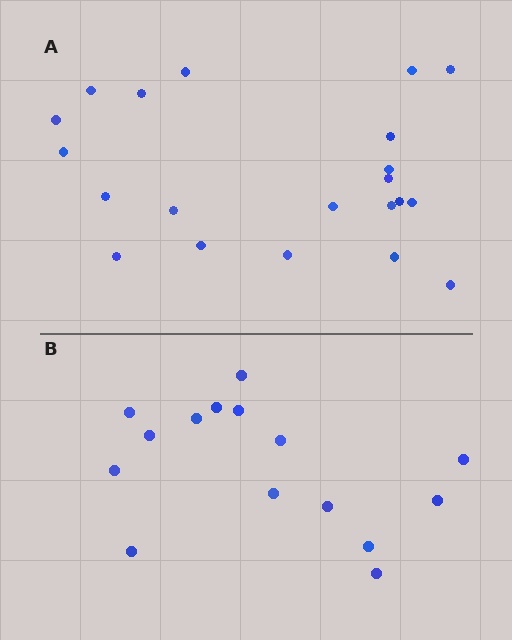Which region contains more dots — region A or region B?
Region A (the top region) has more dots.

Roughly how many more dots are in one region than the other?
Region A has about 6 more dots than region B.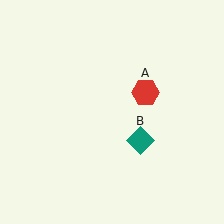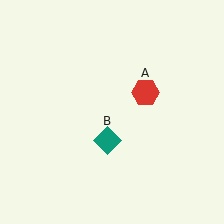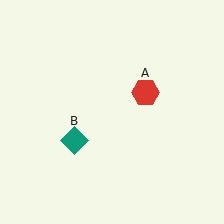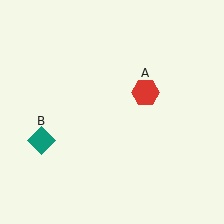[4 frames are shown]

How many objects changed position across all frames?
1 object changed position: teal diamond (object B).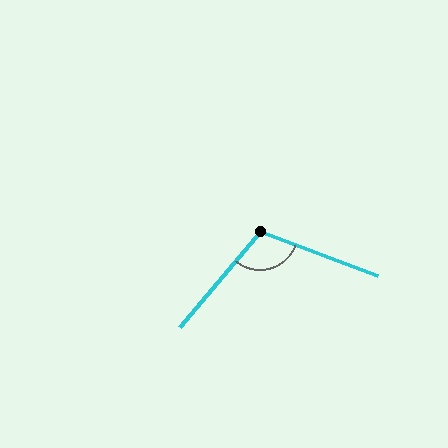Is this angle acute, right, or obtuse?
It is obtuse.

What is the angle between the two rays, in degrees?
Approximately 109 degrees.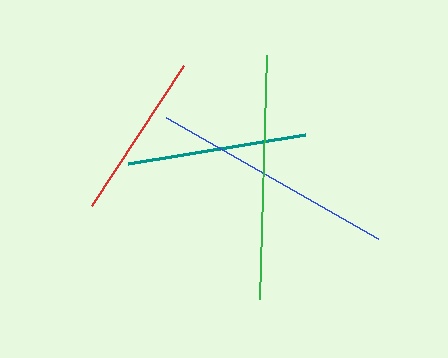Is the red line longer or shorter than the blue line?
The blue line is longer than the red line.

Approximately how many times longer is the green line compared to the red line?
The green line is approximately 1.5 times the length of the red line.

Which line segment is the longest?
The green line is the longest at approximately 244 pixels.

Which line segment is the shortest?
The red line is the shortest at approximately 168 pixels.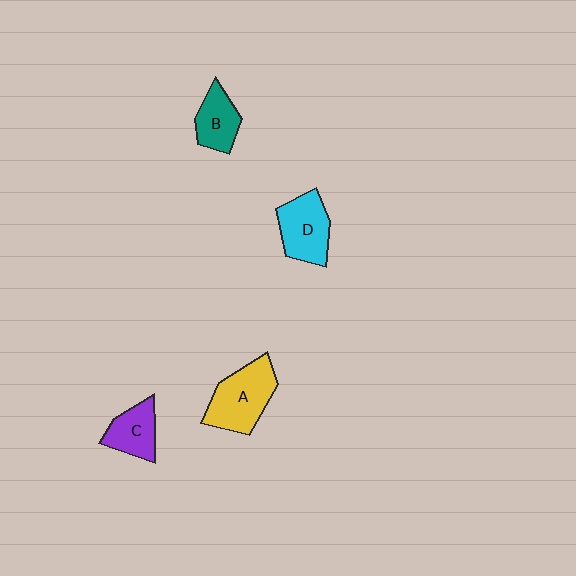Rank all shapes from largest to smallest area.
From largest to smallest: A (yellow), D (cyan), C (purple), B (teal).